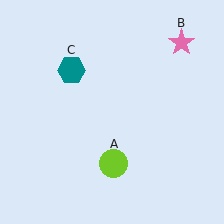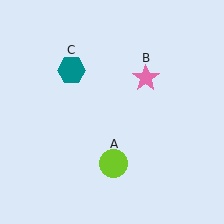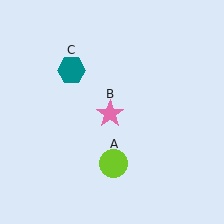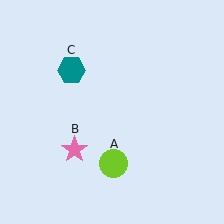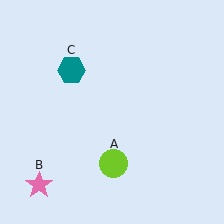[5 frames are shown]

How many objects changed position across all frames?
1 object changed position: pink star (object B).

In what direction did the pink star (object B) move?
The pink star (object B) moved down and to the left.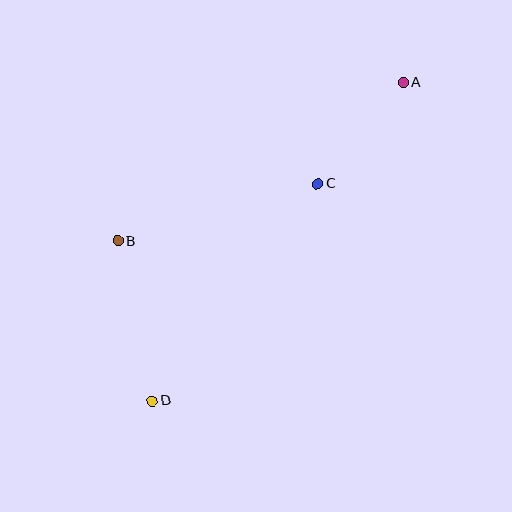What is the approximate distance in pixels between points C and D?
The distance between C and D is approximately 273 pixels.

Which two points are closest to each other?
Points A and C are closest to each other.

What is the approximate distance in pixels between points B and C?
The distance between B and C is approximately 208 pixels.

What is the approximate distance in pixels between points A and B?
The distance between A and B is approximately 326 pixels.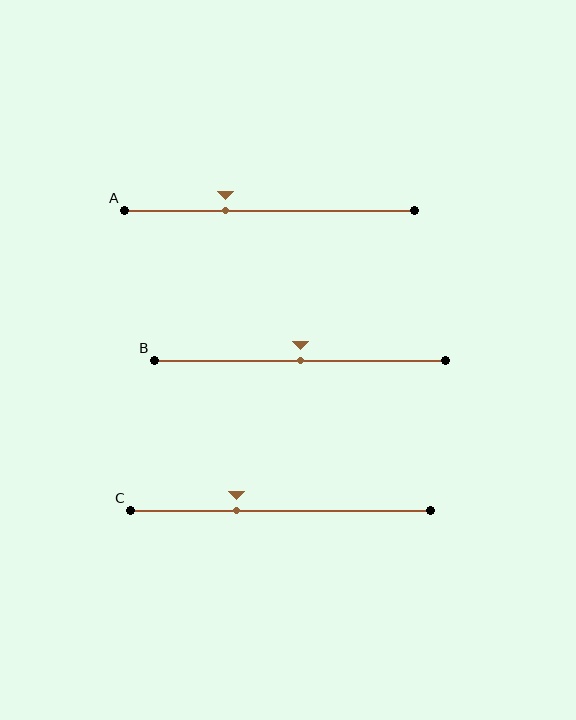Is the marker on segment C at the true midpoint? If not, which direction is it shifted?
No, the marker on segment C is shifted to the left by about 15% of the segment length.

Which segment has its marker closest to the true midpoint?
Segment B has its marker closest to the true midpoint.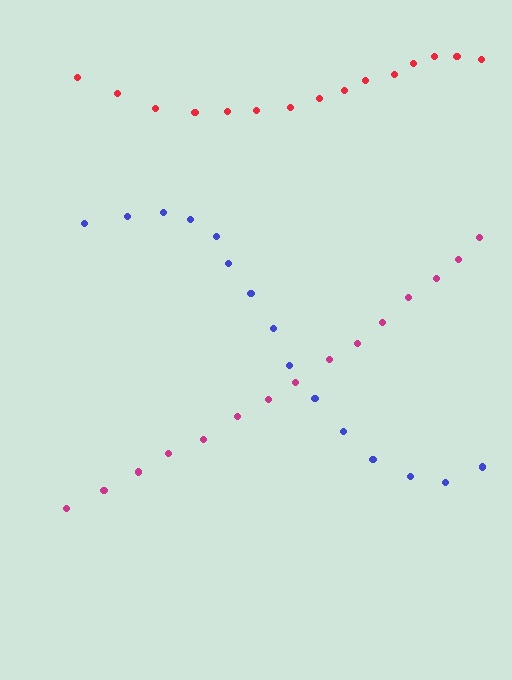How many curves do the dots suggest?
There are 3 distinct paths.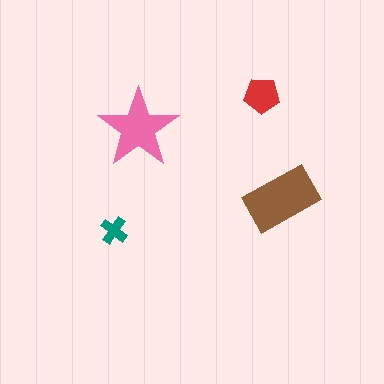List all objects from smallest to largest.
The teal cross, the red pentagon, the pink star, the brown rectangle.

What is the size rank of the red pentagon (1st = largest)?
3rd.